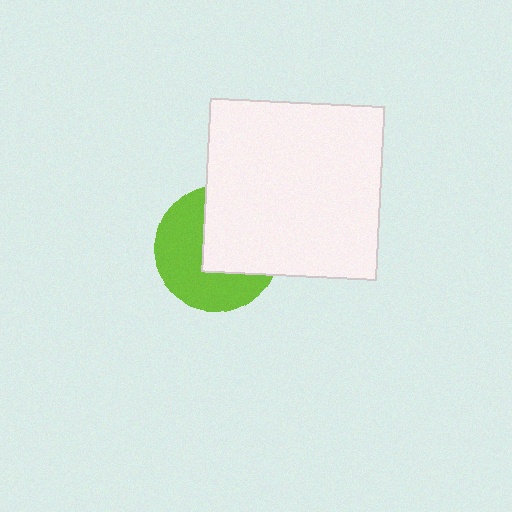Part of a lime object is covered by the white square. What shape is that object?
It is a circle.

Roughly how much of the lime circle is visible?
About half of it is visible (roughly 52%).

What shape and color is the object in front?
The object in front is a white square.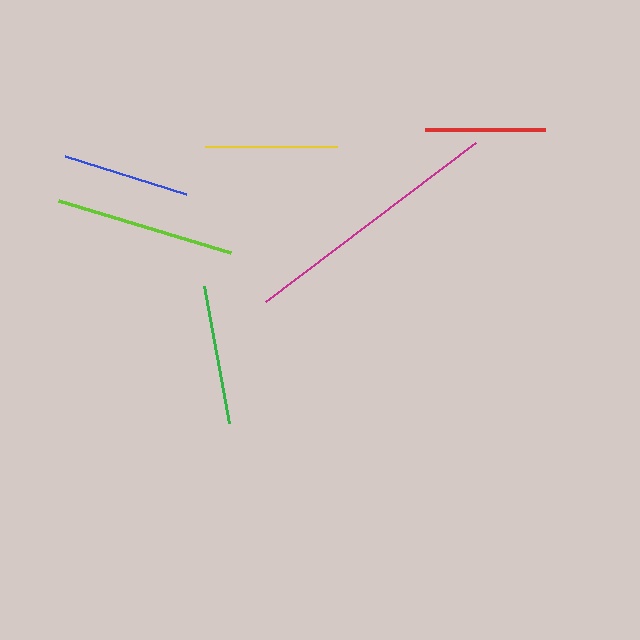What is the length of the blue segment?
The blue segment is approximately 127 pixels long.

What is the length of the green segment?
The green segment is approximately 139 pixels long.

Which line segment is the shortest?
The red line is the shortest at approximately 120 pixels.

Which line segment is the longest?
The magenta line is the longest at approximately 264 pixels.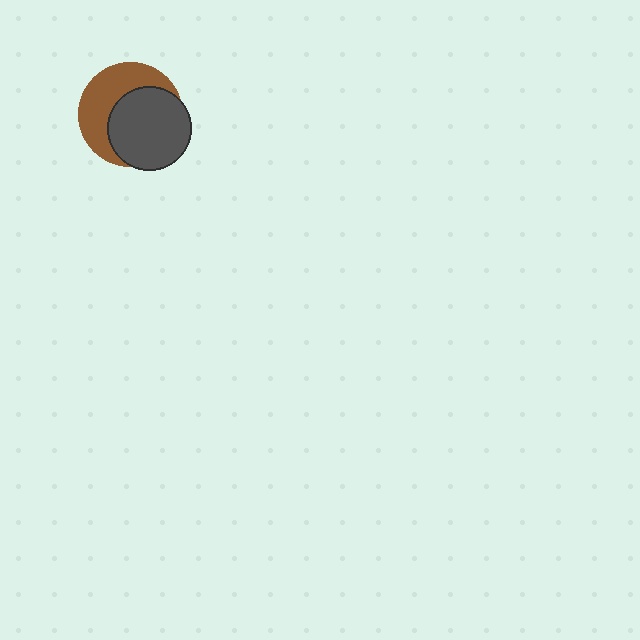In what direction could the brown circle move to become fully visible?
The brown circle could move toward the upper-left. That would shift it out from behind the dark gray circle entirely.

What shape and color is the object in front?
The object in front is a dark gray circle.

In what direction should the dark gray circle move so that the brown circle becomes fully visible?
The dark gray circle should move toward the lower-right. That is the shortest direction to clear the overlap and leave the brown circle fully visible.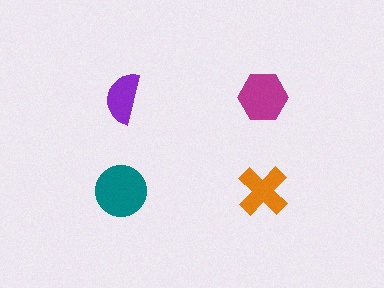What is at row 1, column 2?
A magenta hexagon.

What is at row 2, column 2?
An orange cross.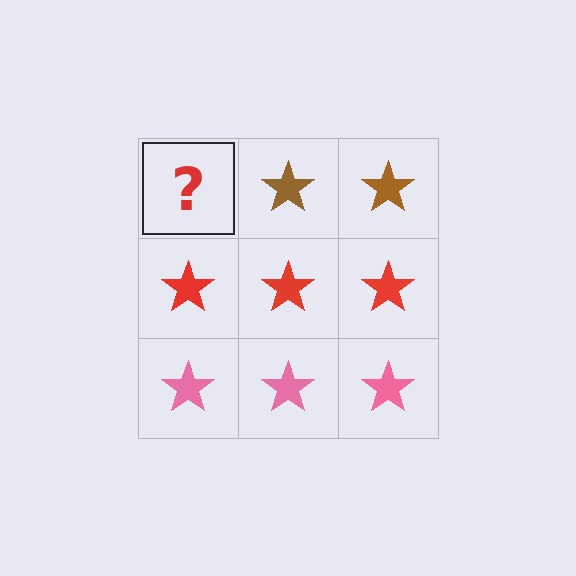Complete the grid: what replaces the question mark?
The question mark should be replaced with a brown star.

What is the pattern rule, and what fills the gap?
The rule is that each row has a consistent color. The gap should be filled with a brown star.